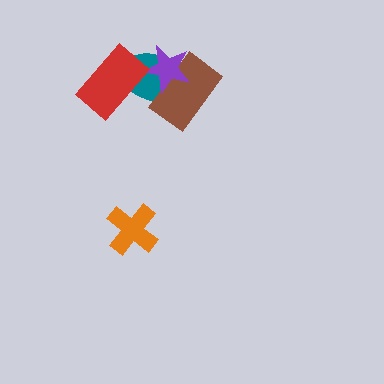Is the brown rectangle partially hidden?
Yes, it is partially covered by another shape.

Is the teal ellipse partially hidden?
Yes, it is partially covered by another shape.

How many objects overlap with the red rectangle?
1 object overlaps with the red rectangle.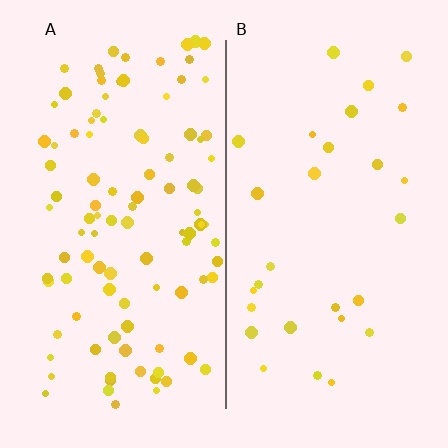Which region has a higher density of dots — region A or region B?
A (the left).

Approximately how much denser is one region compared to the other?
Approximately 3.6× — region A over region B.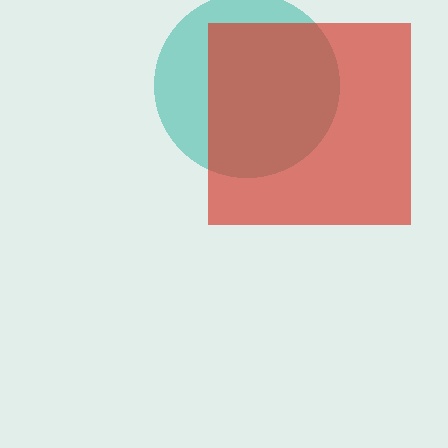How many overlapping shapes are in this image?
There are 2 overlapping shapes in the image.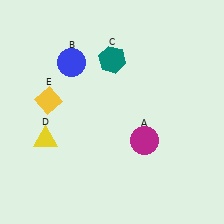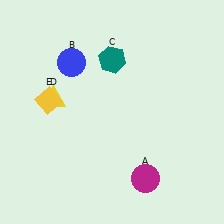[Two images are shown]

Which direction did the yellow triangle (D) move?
The yellow triangle (D) moved up.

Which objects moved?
The objects that moved are: the magenta circle (A), the yellow triangle (D).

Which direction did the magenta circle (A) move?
The magenta circle (A) moved down.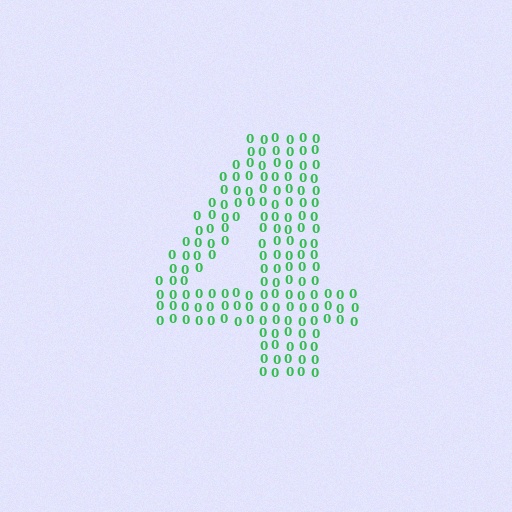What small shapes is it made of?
It is made of small digit 0's.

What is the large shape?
The large shape is the digit 4.